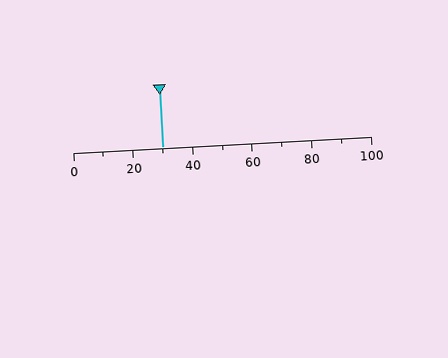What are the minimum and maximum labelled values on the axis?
The axis runs from 0 to 100.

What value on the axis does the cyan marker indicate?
The marker indicates approximately 30.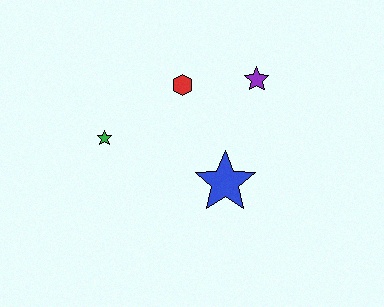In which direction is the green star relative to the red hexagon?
The green star is to the left of the red hexagon.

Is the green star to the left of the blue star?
Yes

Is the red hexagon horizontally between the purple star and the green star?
Yes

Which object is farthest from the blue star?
The green star is farthest from the blue star.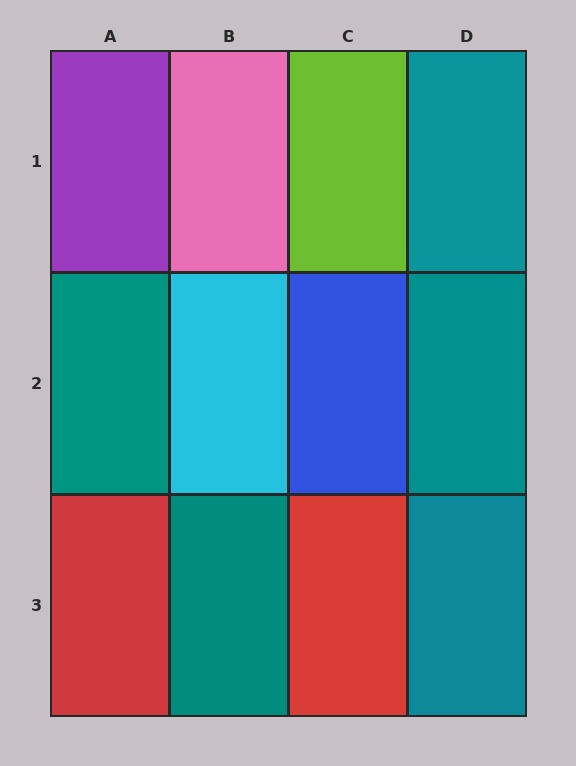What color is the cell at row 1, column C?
Lime.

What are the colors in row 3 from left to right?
Red, teal, red, teal.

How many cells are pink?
1 cell is pink.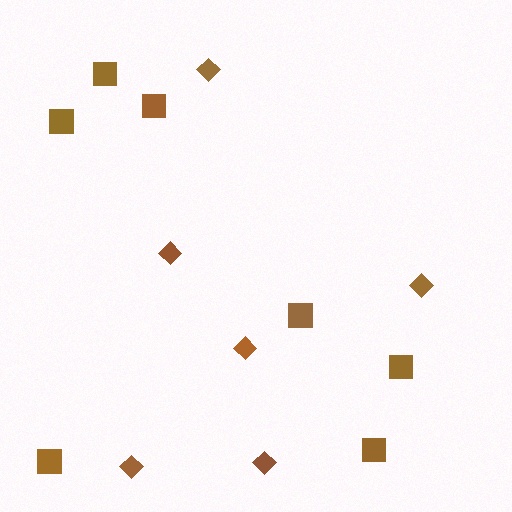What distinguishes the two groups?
There are 2 groups: one group of diamonds (6) and one group of squares (7).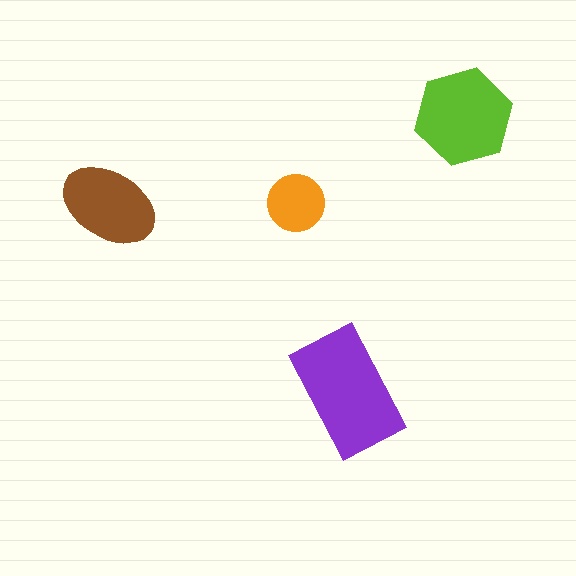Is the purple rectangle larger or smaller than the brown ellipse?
Larger.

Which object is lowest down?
The purple rectangle is bottommost.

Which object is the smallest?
The orange circle.